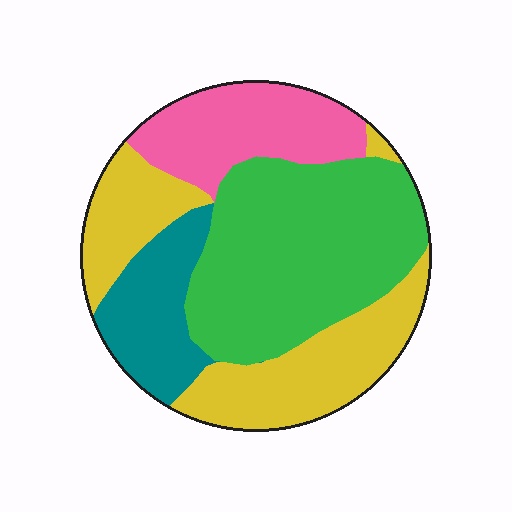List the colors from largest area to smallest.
From largest to smallest: green, yellow, pink, teal.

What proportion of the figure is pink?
Pink covers roughly 20% of the figure.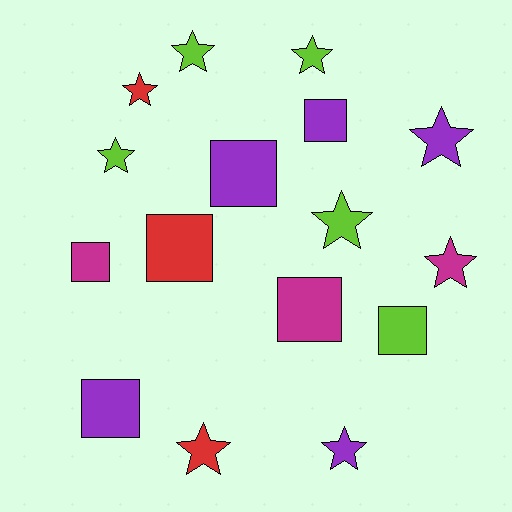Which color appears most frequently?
Lime, with 5 objects.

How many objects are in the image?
There are 16 objects.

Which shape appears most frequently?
Star, with 9 objects.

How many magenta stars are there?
There is 1 magenta star.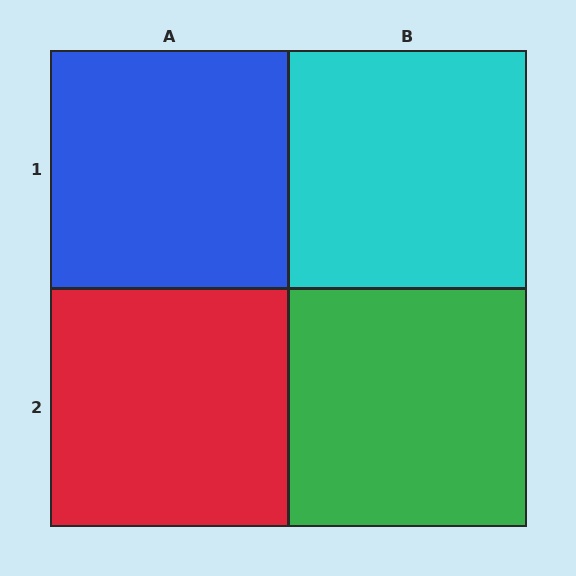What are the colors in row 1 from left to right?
Blue, cyan.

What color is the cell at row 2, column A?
Red.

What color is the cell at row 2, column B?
Green.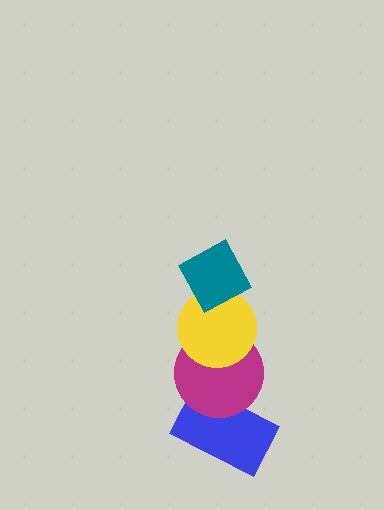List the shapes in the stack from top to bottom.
From top to bottom: the teal diamond, the yellow circle, the magenta circle, the blue rectangle.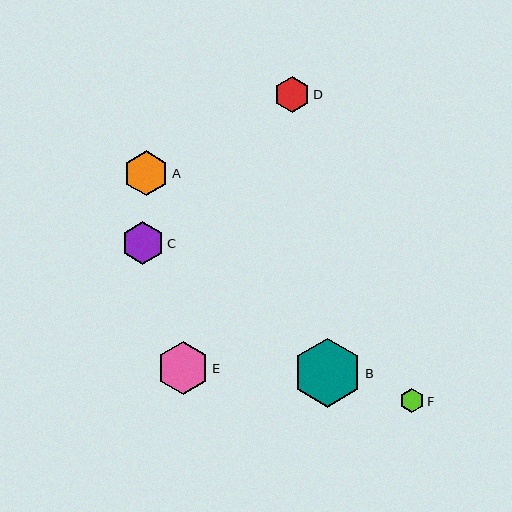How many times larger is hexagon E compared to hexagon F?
Hexagon E is approximately 2.2 times the size of hexagon F.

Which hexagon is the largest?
Hexagon B is the largest with a size of approximately 69 pixels.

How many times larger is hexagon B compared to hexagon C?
Hexagon B is approximately 1.6 times the size of hexagon C.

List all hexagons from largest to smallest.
From largest to smallest: B, E, A, C, D, F.